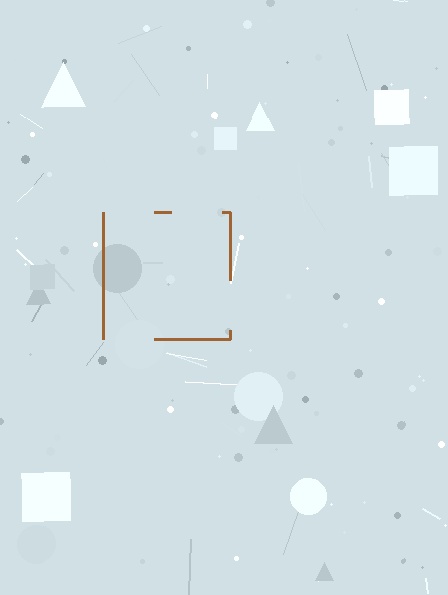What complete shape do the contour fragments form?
The contour fragments form a square.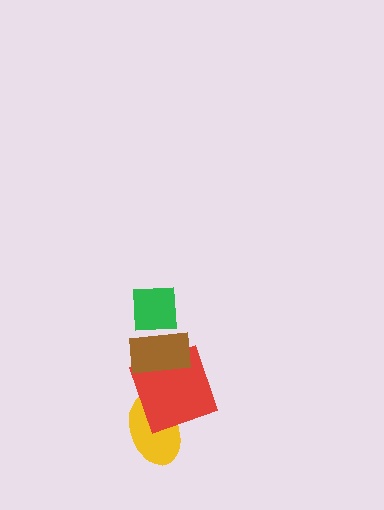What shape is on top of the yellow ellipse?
The red square is on top of the yellow ellipse.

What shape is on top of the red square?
The brown rectangle is on top of the red square.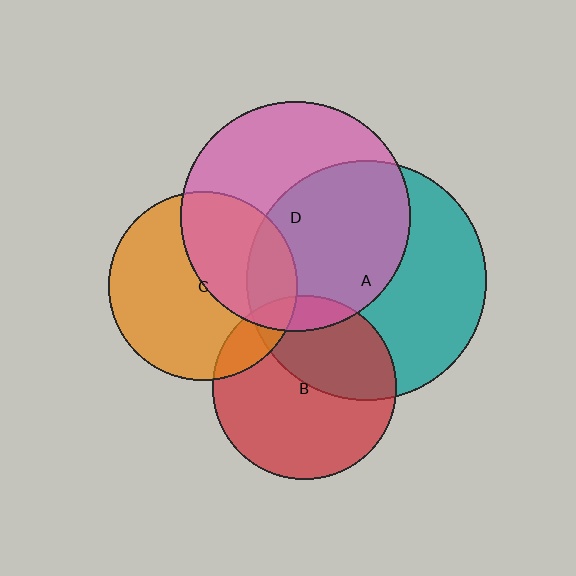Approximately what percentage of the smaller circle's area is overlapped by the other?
Approximately 15%.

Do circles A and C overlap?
Yes.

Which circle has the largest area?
Circle A (teal).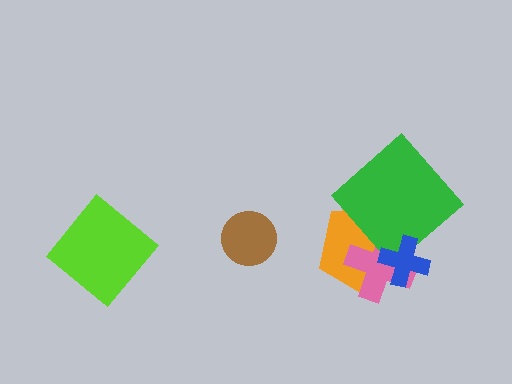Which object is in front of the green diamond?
The blue cross is in front of the green diamond.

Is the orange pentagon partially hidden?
Yes, it is partially covered by another shape.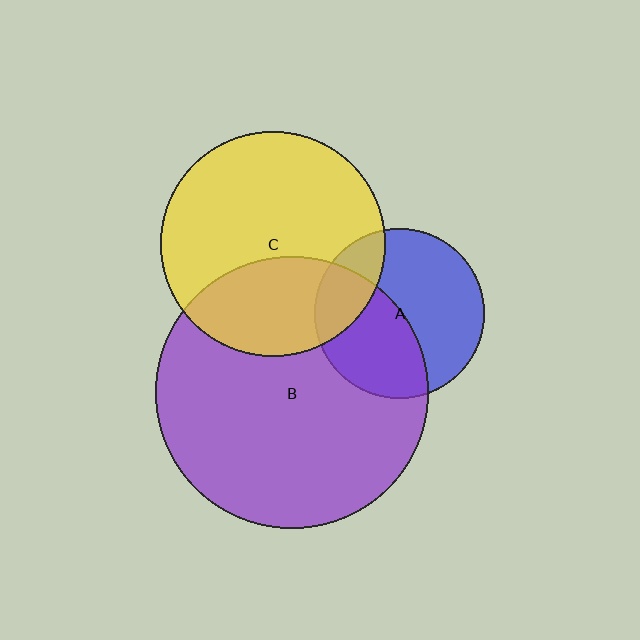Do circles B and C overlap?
Yes.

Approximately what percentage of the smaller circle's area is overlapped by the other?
Approximately 35%.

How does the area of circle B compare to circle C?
Approximately 1.5 times.